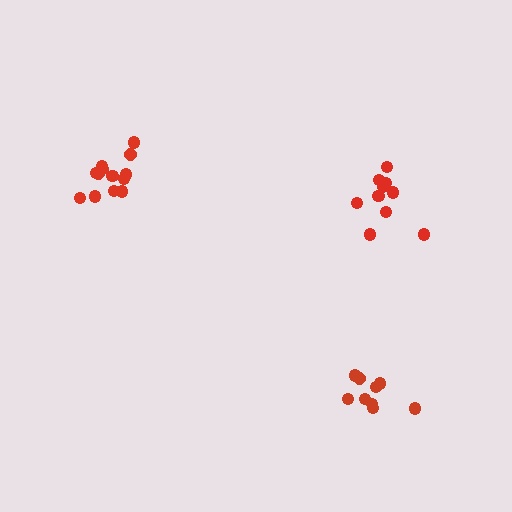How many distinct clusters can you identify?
There are 3 distinct clusters.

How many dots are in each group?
Group 1: 13 dots, Group 2: 9 dots, Group 3: 10 dots (32 total).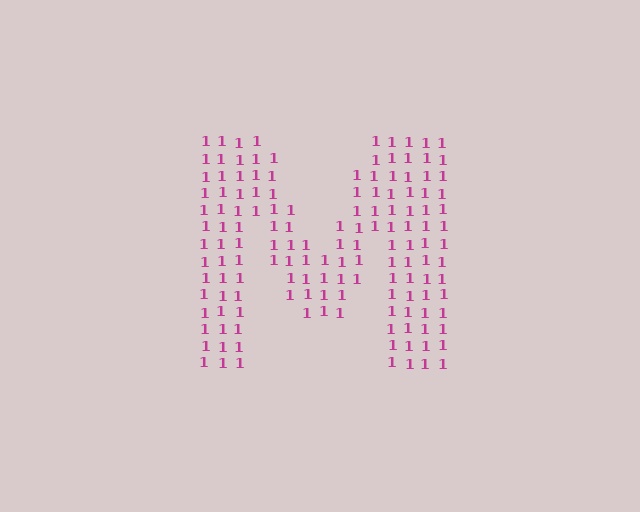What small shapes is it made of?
It is made of small digit 1's.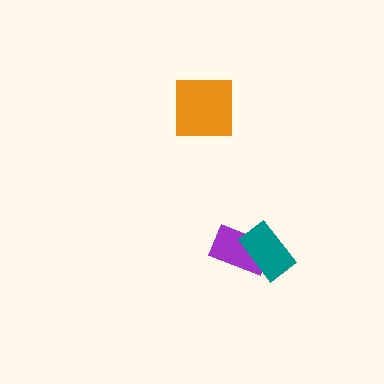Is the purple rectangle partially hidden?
Yes, it is partially covered by another shape.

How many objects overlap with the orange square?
0 objects overlap with the orange square.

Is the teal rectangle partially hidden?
No, no other shape covers it.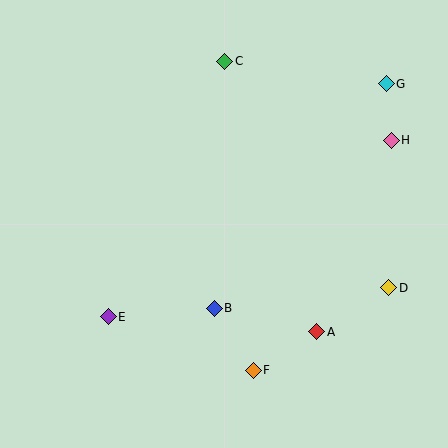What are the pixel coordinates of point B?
Point B is at (214, 308).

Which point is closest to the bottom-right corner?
Point D is closest to the bottom-right corner.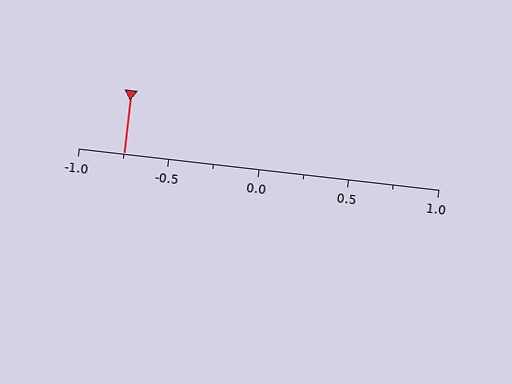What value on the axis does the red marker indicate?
The marker indicates approximately -0.75.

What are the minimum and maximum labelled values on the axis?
The axis runs from -1.0 to 1.0.